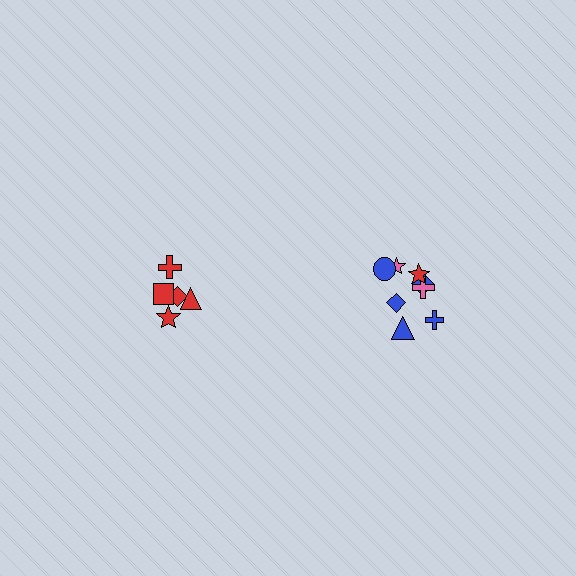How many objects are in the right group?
There are 8 objects.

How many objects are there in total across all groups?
There are 13 objects.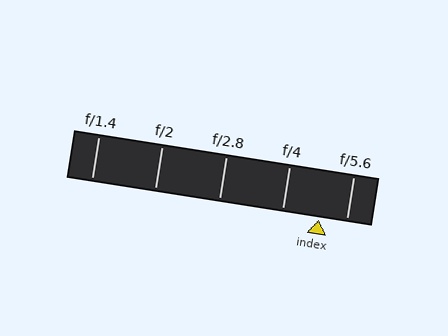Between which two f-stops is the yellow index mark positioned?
The index mark is between f/4 and f/5.6.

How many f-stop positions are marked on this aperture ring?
There are 5 f-stop positions marked.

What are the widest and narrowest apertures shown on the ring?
The widest aperture shown is f/1.4 and the narrowest is f/5.6.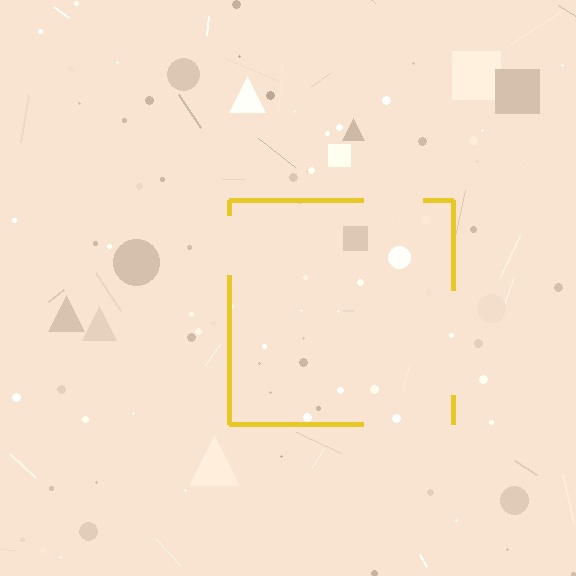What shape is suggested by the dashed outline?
The dashed outline suggests a square.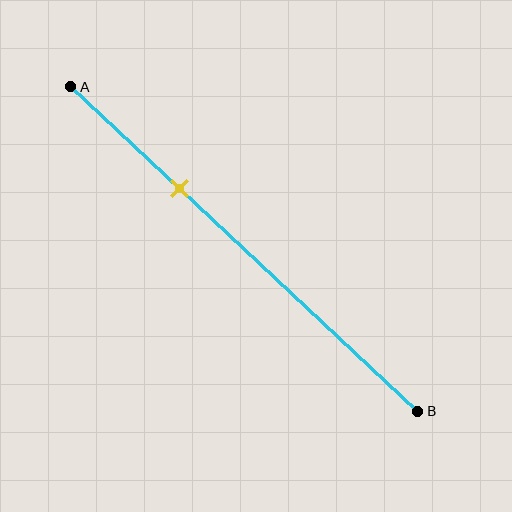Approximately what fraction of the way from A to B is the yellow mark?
The yellow mark is approximately 30% of the way from A to B.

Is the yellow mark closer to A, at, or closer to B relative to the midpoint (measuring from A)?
The yellow mark is closer to point A than the midpoint of segment AB.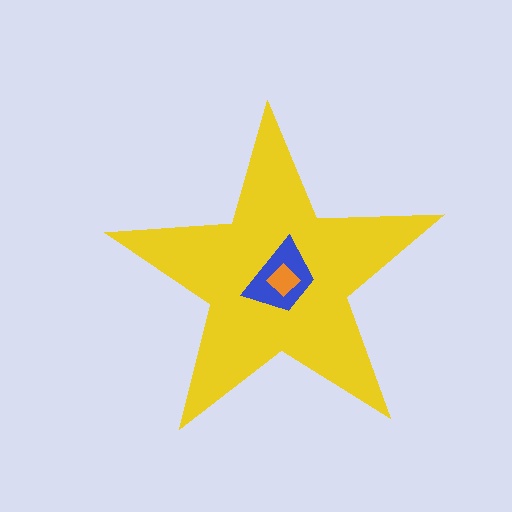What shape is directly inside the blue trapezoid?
The orange diamond.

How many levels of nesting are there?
3.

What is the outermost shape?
The yellow star.